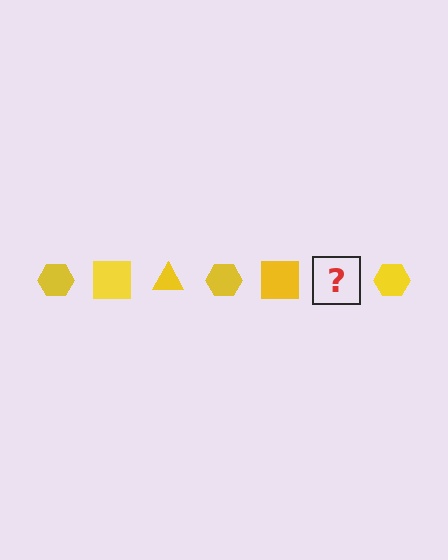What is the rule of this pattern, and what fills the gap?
The rule is that the pattern cycles through hexagon, square, triangle shapes in yellow. The gap should be filled with a yellow triangle.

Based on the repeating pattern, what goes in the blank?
The blank should be a yellow triangle.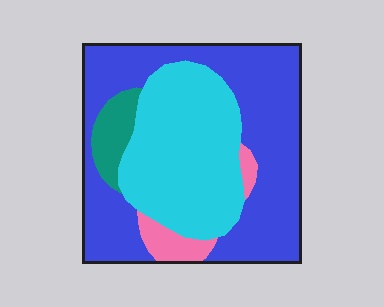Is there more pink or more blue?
Blue.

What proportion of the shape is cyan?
Cyan takes up about three eighths (3/8) of the shape.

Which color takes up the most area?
Blue, at roughly 50%.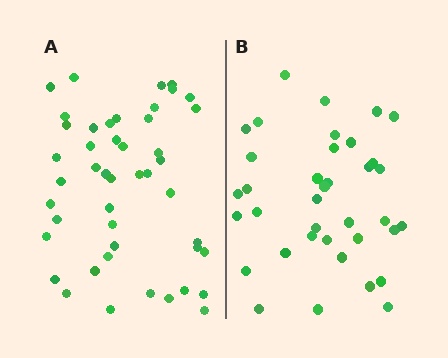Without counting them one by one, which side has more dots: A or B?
Region A (the left region) has more dots.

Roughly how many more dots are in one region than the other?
Region A has roughly 8 or so more dots than region B.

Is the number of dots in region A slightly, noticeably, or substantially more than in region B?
Region A has only slightly more — the two regions are fairly close. The ratio is roughly 1.2 to 1.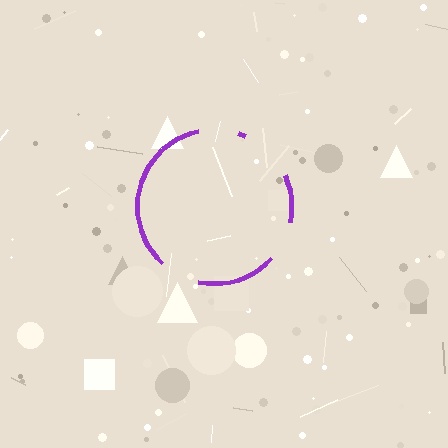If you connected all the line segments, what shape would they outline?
They would outline a circle.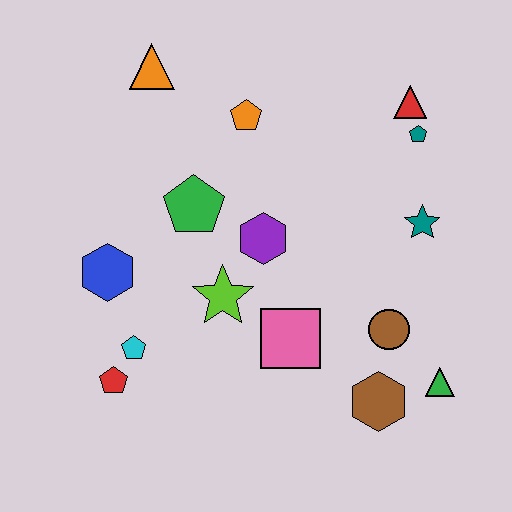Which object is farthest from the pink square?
The orange triangle is farthest from the pink square.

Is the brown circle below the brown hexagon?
No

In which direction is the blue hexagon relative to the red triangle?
The blue hexagon is to the left of the red triangle.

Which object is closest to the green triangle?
The brown hexagon is closest to the green triangle.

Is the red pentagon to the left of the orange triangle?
Yes